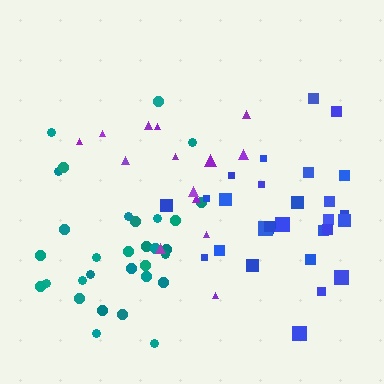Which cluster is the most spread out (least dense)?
Purple.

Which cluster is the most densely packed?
Blue.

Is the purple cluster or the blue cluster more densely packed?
Blue.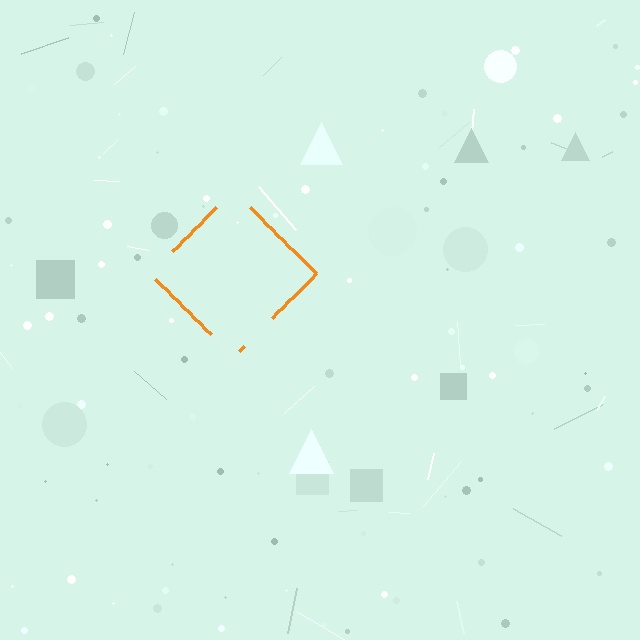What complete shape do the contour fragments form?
The contour fragments form a diamond.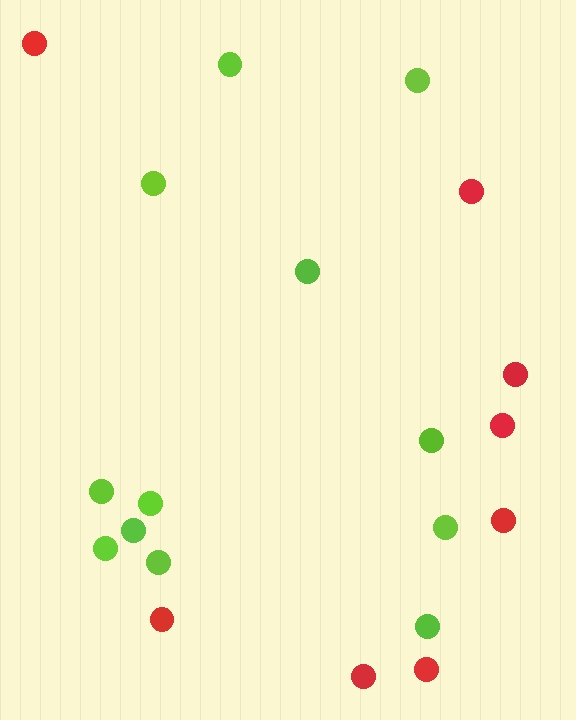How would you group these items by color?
There are 2 groups: one group of lime circles (12) and one group of red circles (8).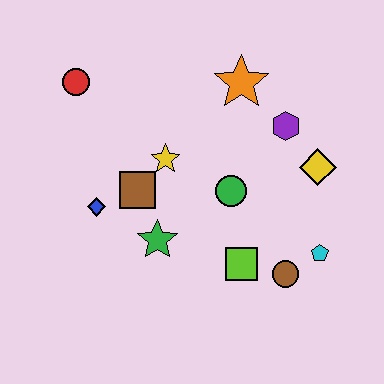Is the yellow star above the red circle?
No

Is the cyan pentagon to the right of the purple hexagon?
Yes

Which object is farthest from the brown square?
The cyan pentagon is farthest from the brown square.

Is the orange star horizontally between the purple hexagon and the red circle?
Yes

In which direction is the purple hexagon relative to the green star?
The purple hexagon is to the right of the green star.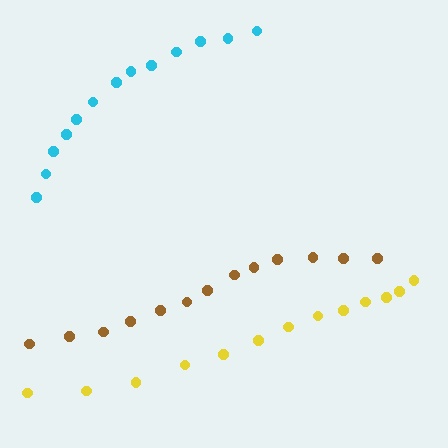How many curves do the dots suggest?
There are 3 distinct paths.